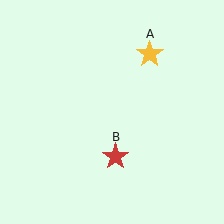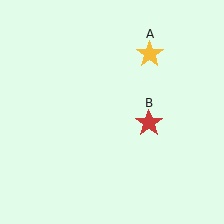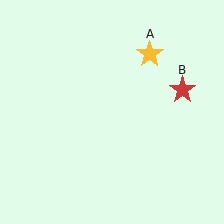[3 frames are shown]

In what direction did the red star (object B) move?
The red star (object B) moved up and to the right.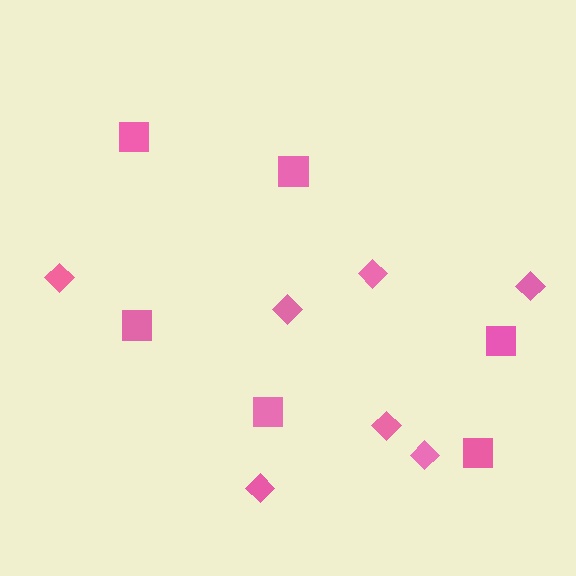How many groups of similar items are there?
There are 2 groups: one group of squares (6) and one group of diamonds (7).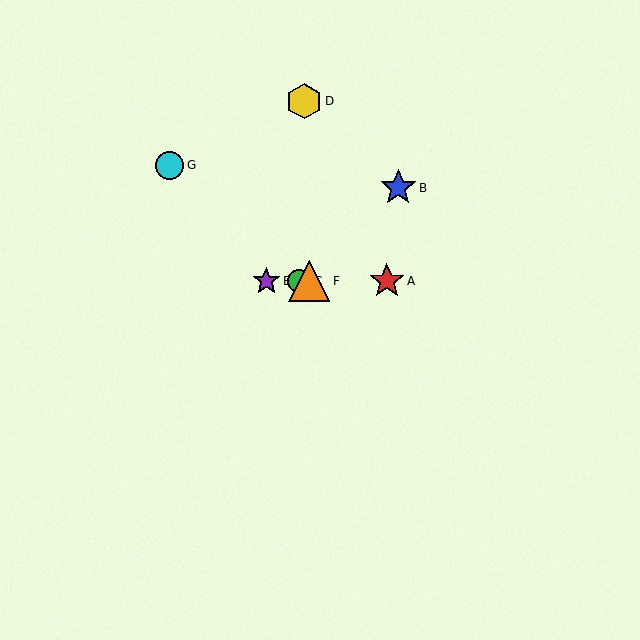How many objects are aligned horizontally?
4 objects (A, C, E, F) are aligned horizontally.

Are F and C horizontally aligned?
Yes, both are at y≈281.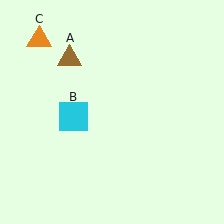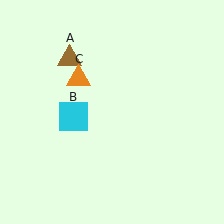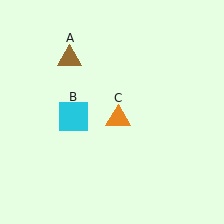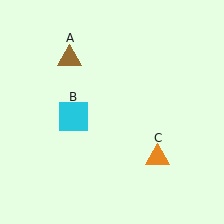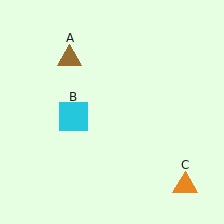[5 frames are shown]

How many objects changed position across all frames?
1 object changed position: orange triangle (object C).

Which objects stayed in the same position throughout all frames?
Brown triangle (object A) and cyan square (object B) remained stationary.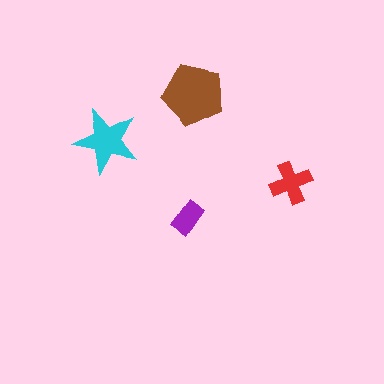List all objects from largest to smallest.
The brown pentagon, the cyan star, the red cross, the purple rectangle.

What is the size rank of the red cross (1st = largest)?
3rd.